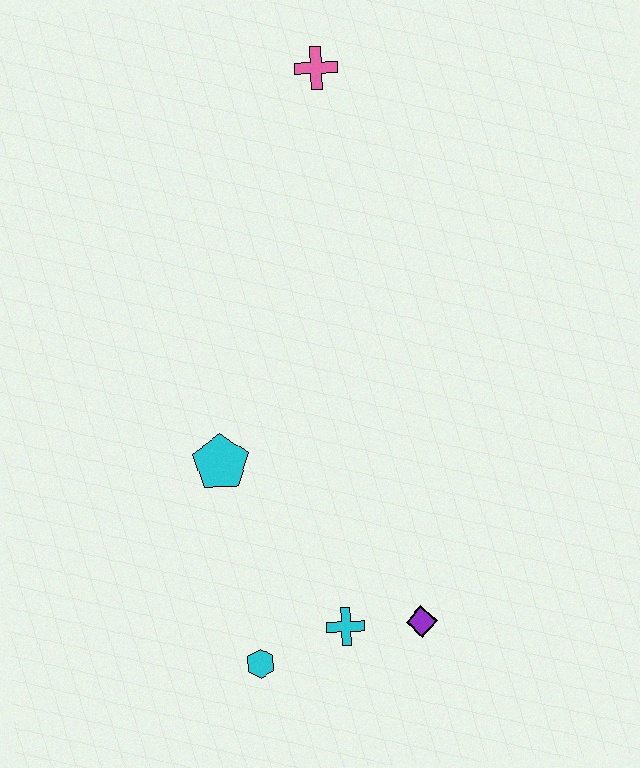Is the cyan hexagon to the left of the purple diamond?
Yes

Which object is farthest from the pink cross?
The cyan hexagon is farthest from the pink cross.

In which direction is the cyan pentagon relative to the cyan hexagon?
The cyan pentagon is above the cyan hexagon.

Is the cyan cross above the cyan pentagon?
No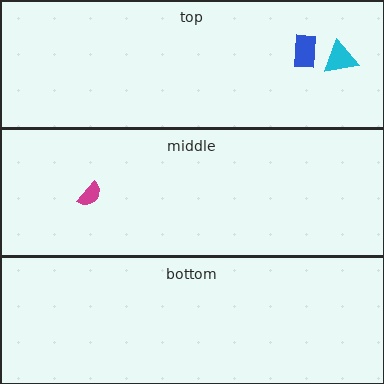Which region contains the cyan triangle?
The top region.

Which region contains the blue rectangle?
The top region.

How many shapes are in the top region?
2.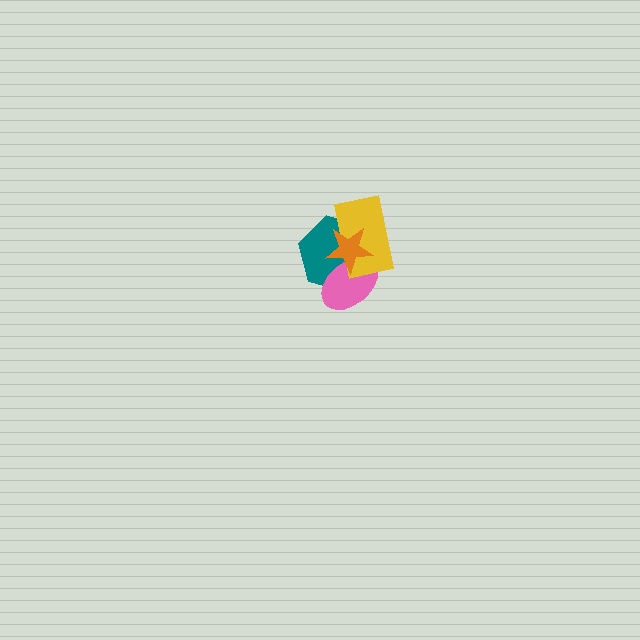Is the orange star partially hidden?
No, no other shape covers it.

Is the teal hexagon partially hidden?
Yes, it is partially covered by another shape.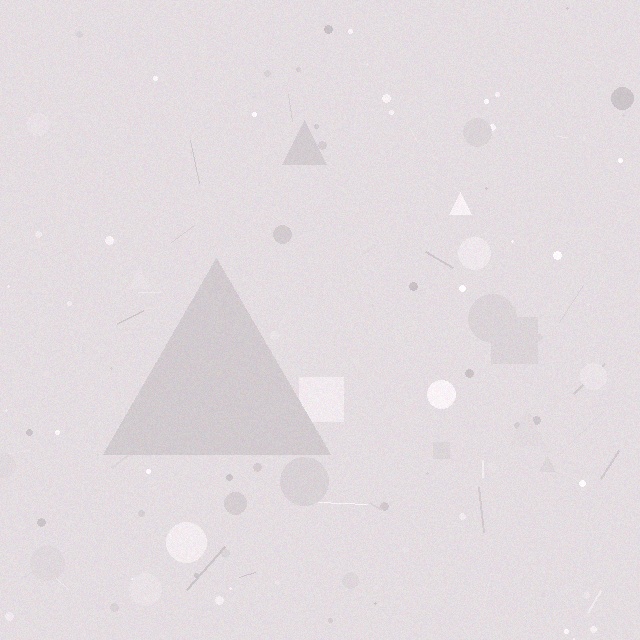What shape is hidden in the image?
A triangle is hidden in the image.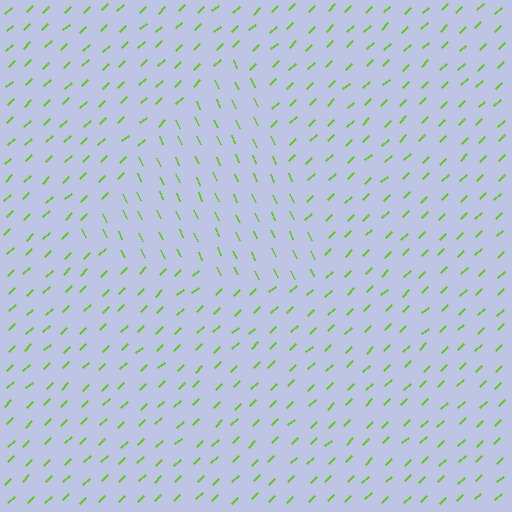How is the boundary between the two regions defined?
The boundary is defined purely by a change in line orientation (approximately 71 degrees difference). All lines are the same color and thickness.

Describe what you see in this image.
The image is filled with small lime line segments. A triangle region in the image has lines oriented differently from the surrounding lines, creating a visible texture boundary.